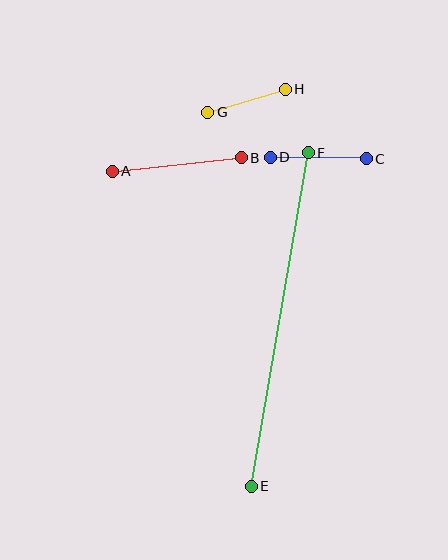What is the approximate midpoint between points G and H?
The midpoint is at approximately (246, 101) pixels.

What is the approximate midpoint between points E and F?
The midpoint is at approximately (280, 320) pixels.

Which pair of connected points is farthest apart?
Points E and F are farthest apart.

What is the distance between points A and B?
The distance is approximately 130 pixels.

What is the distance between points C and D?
The distance is approximately 96 pixels.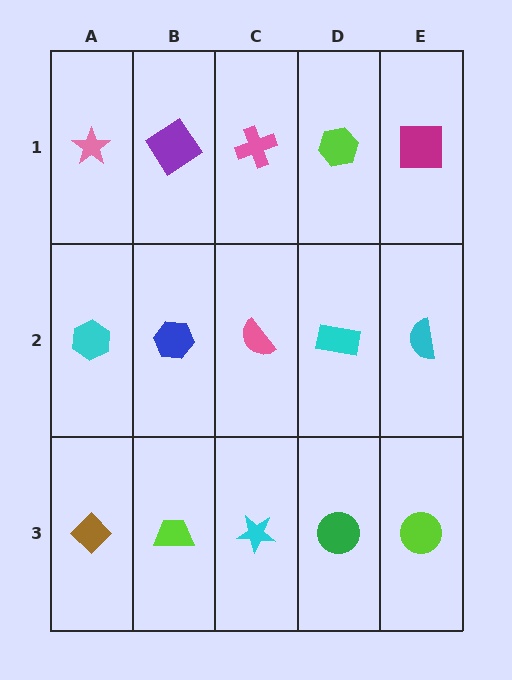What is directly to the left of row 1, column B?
A pink star.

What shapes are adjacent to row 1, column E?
A cyan semicircle (row 2, column E), a lime hexagon (row 1, column D).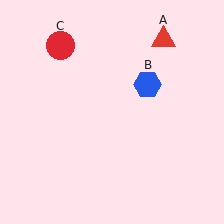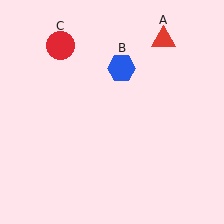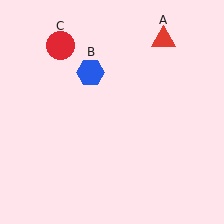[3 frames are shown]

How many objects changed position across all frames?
1 object changed position: blue hexagon (object B).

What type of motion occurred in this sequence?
The blue hexagon (object B) rotated counterclockwise around the center of the scene.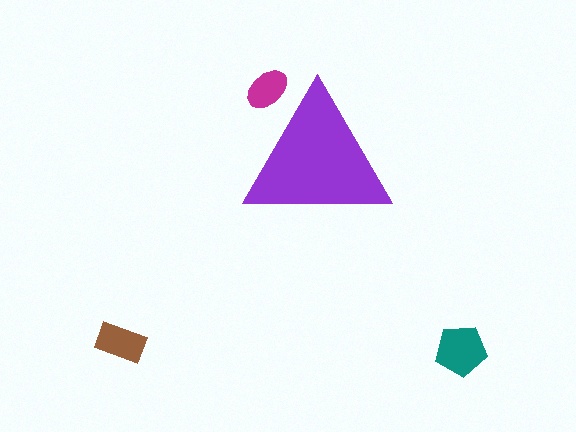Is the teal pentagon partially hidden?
No, the teal pentagon is fully visible.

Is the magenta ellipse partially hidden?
Yes, the magenta ellipse is partially hidden behind the purple triangle.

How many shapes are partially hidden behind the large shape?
1 shape is partially hidden.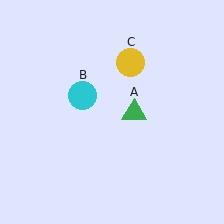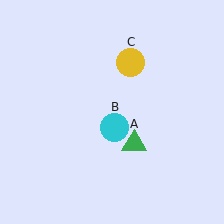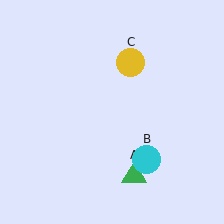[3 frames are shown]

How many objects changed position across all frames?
2 objects changed position: green triangle (object A), cyan circle (object B).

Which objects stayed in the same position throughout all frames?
Yellow circle (object C) remained stationary.